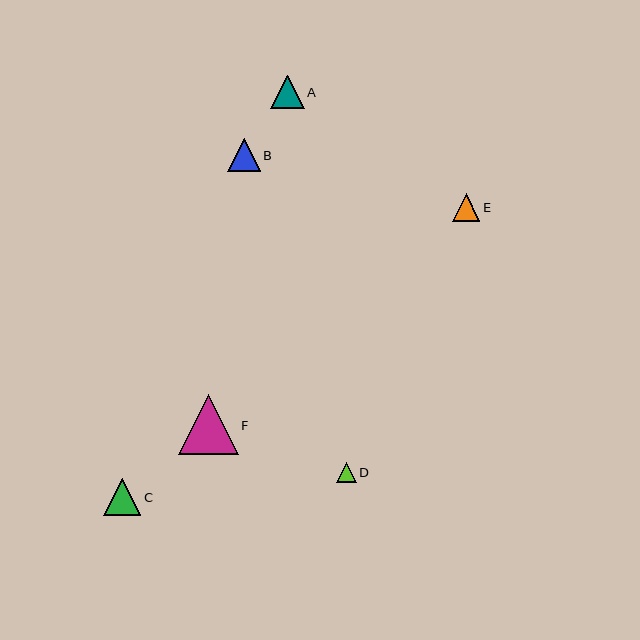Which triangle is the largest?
Triangle F is the largest with a size of approximately 60 pixels.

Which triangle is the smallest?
Triangle D is the smallest with a size of approximately 20 pixels.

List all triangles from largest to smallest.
From largest to smallest: F, C, A, B, E, D.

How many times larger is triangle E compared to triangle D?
Triangle E is approximately 1.4 times the size of triangle D.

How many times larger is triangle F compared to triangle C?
Triangle F is approximately 1.6 times the size of triangle C.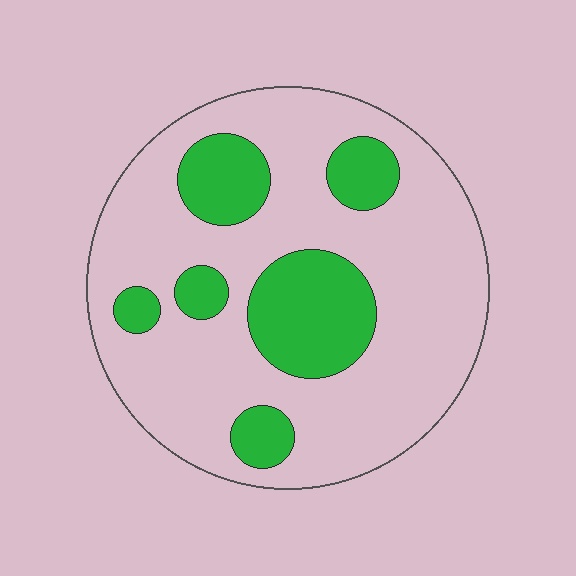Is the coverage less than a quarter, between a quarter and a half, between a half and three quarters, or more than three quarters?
Less than a quarter.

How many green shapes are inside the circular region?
6.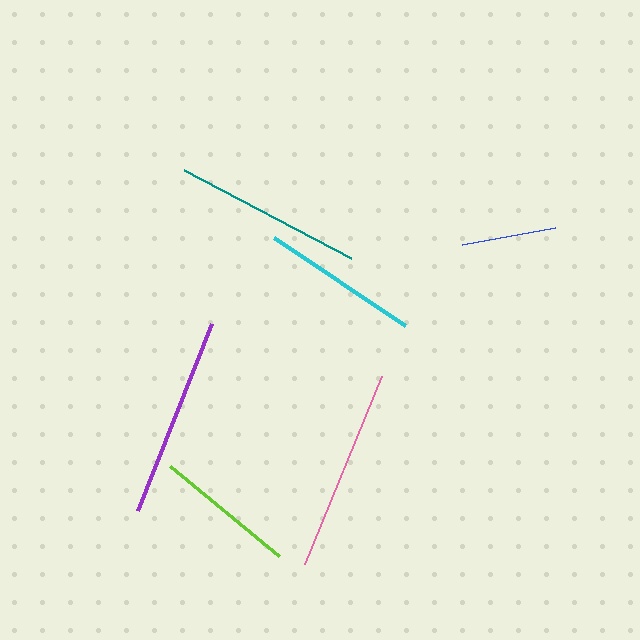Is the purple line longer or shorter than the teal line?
The purple line is longer than the teal line.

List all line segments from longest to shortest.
From longest to shortest: pink, purple, teal, cyan, lime, blue.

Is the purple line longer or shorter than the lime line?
The purple line is longer than the lime line.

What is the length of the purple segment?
The purple segment is approximately 201 pixels long.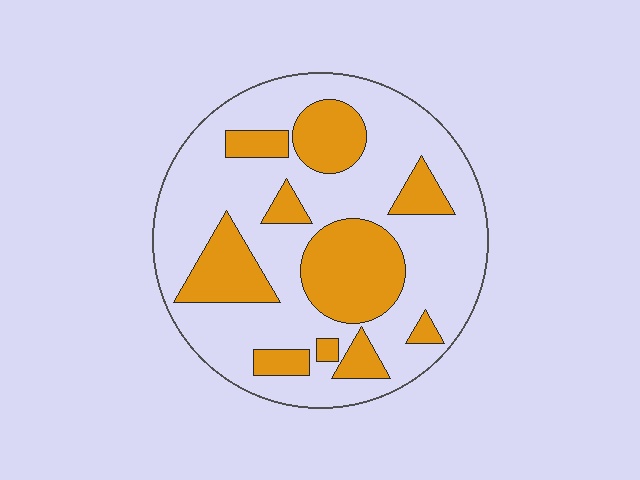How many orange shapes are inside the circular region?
10.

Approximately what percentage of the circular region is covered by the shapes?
Approximately 30%.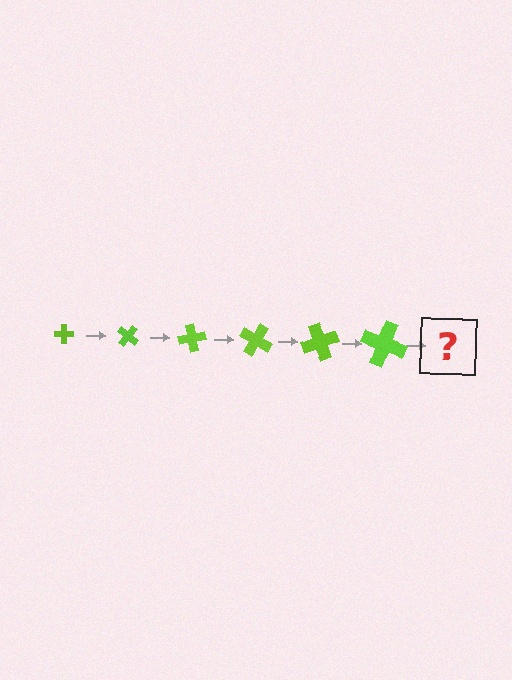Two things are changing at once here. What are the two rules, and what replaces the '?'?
The two rules are that the cross grows larger each step and it rotates 40 degrees each step. The '?' should be a cross, larger than the previous one and rotated 240 degrees from the start.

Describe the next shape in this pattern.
It should be a cross, larger than the previous one and rotated 240 degrees from the start.